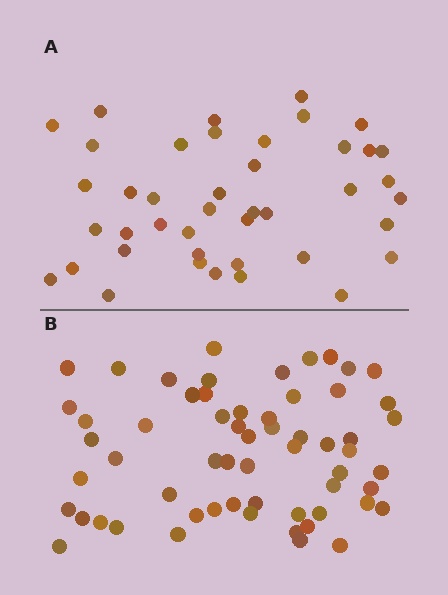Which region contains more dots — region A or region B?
Region B (the bottom region) has more dots.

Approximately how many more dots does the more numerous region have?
Region B has approximately 20 more dots than region A.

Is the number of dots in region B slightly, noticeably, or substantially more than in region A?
Region B has noticeably more, but not dramatically so. The ratio is roughly 1.4 to 1.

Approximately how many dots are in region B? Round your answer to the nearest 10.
About 60 dots.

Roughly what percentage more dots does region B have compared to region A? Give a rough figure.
About 45% more.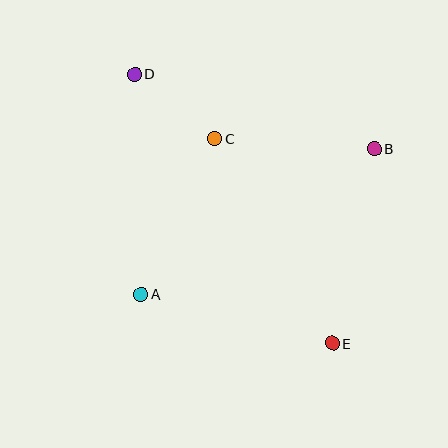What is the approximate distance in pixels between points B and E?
The distance between B and E is approximately 199 pixels.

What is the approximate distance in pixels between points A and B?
The distance between A and B is approximately 275 pixels.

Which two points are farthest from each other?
Points D and E are farthest from each other.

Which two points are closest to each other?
Points C and D are closest to each other.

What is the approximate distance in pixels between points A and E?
The distance between A and E is approximately 197 pixels.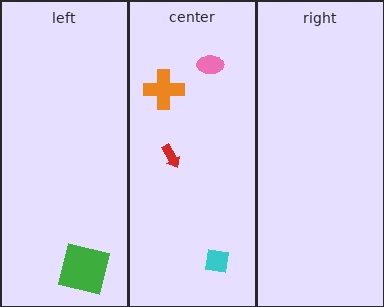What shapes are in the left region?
The green square.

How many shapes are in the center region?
4.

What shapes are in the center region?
The red arrow, the cyan square, the orange cross, the pink ellipse.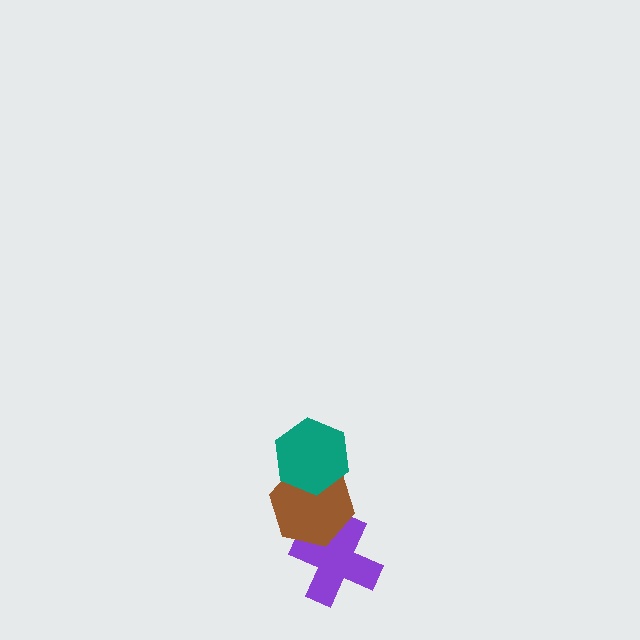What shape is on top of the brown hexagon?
The teal hexagon is on top of the brown hexagon.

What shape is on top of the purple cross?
The brown hexagon is on top of the purple cross.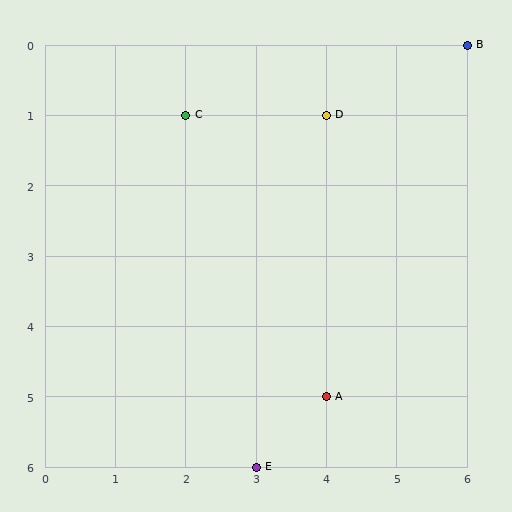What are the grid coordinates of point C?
Point C is at grid coordinates (2, 1).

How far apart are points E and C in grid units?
Points E and C are 1 column and 5 rows apart (about 5.1 grid units diagonally).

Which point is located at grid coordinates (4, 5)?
Point A is at (4, 5).